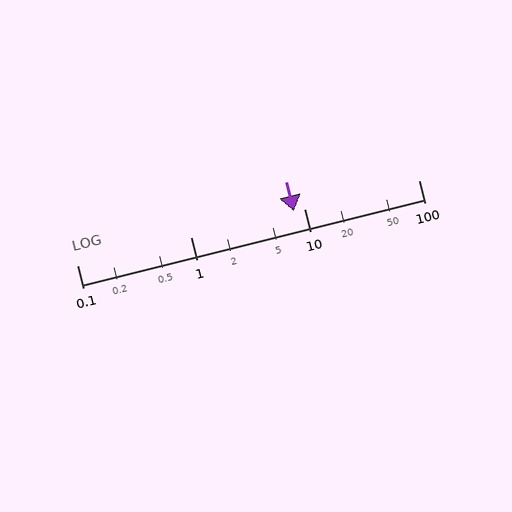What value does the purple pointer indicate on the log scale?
The pointer indicates approximately 8.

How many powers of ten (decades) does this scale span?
The scale spans 3 decades, from 0.1 to 100.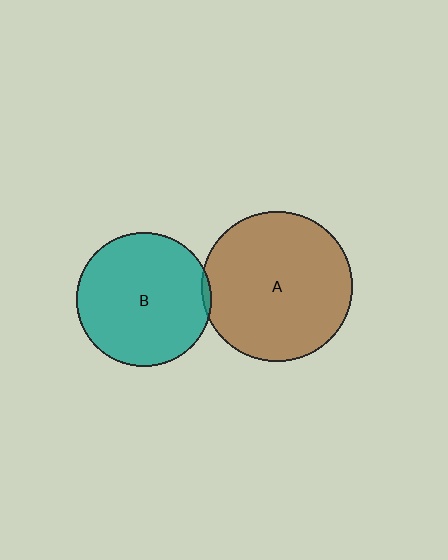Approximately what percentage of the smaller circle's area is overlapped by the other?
Approximately 5%.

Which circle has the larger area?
Circle A (brown).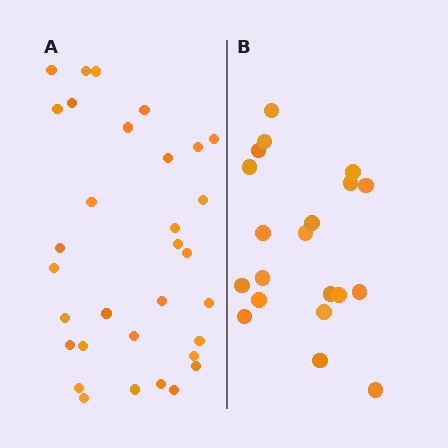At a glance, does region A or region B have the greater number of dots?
Region A (the left region) has more dots.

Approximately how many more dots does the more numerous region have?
Region A has roughly 12 or so more dots than region B.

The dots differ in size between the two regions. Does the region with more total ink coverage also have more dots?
No. Region B has more total ink coverage because its dots are larger, but region A actually contains more individual dots. Total area can be misleading — the number of items is what matters here.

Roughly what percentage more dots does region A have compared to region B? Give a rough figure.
About 60% more.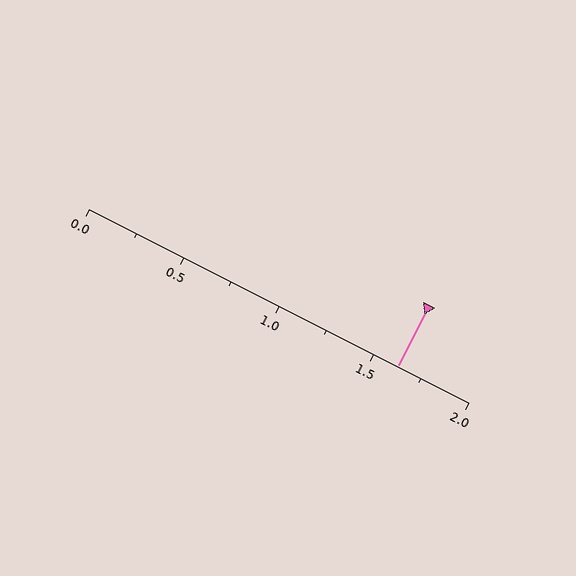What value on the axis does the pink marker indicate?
The marker indicates approximately 1.62.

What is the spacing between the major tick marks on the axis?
The major ticks are spaced 0.5 apart.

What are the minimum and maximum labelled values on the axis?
The axis runs from 0.0 to 2.0.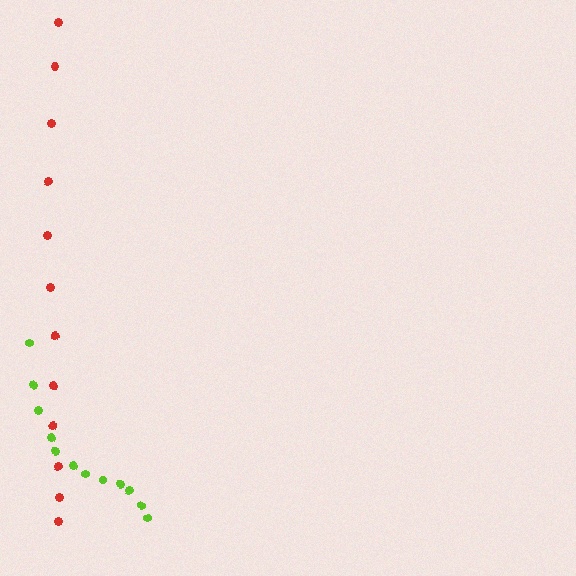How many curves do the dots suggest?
There are 2 distinct paths.